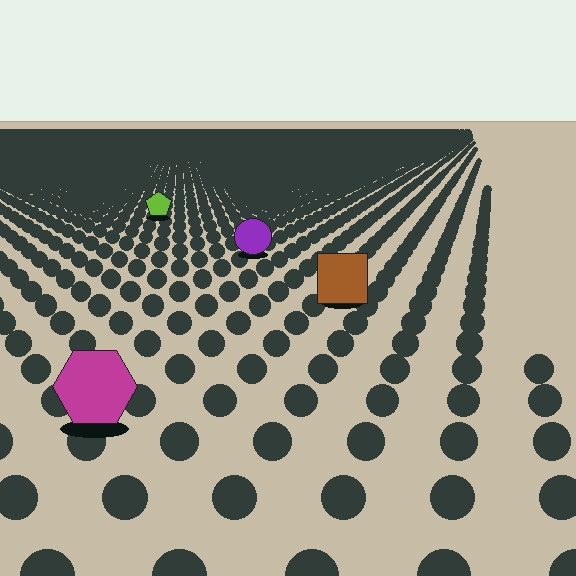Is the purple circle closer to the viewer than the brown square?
No. The brown square is closer — you can tell from the texture gradient: the ground texture is coarser near it.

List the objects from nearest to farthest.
From nearest to farthest: the magenta hexagon, the brown square, the purple circle, the lime pentagon.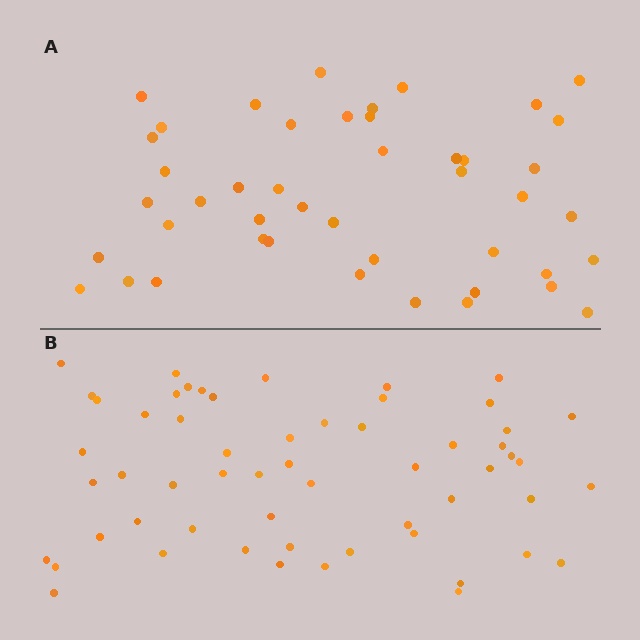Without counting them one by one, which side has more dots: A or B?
Region B (the bottom region) has more dots.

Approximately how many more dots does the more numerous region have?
Region B has roughly 12 or so more dots than region A.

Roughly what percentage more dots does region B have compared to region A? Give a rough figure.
About 25% more.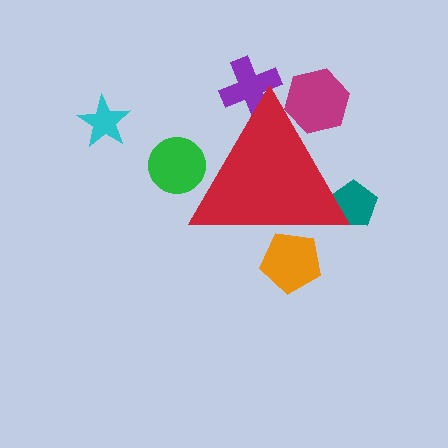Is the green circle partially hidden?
Yes, the green circle is partially hidden behind the red triangle.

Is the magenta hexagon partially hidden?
Yes, the magenta hexagon is partially hidden behind the red triangle.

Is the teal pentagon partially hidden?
Yes, the teal pentagon is partially hidden behind the red triangle.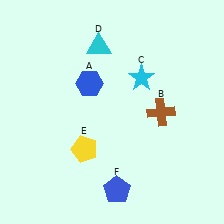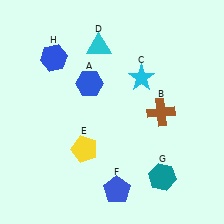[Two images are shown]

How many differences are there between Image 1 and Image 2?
There are 2 differences between the two images.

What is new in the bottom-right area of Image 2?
A teal hexagon (G) was added in the bottom-right area of Image 2.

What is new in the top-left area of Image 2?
A blue hexagon (H) was added in the top-left area of Image 2.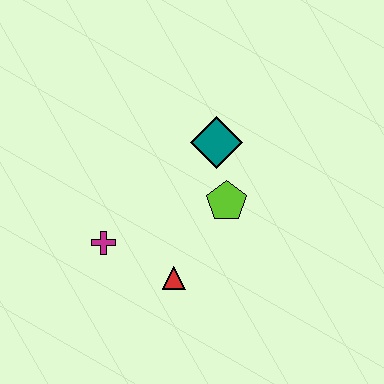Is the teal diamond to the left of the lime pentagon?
Yes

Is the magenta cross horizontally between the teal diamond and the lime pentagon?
No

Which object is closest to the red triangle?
The magenta cross is closest to the red triangle.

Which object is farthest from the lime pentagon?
The magenta cross is farthest from the lime pentagon.